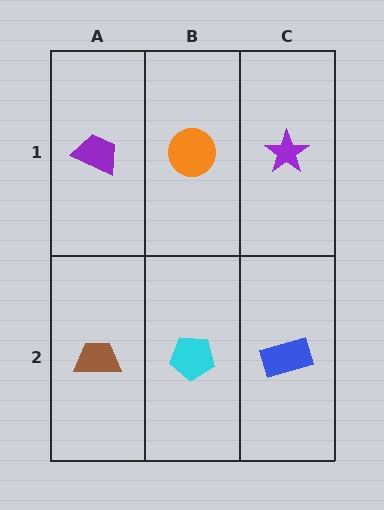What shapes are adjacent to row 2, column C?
A purple star (row 1, column C), a cyan pentagon (row 2, column B).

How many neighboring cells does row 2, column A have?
2.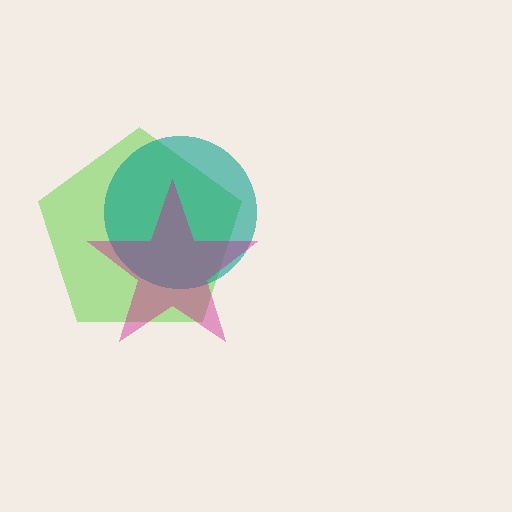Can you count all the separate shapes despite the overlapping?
Yes, there are 3 separate shapes.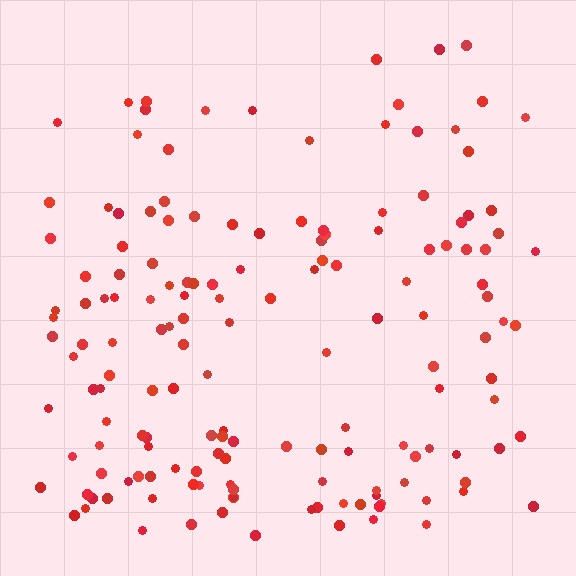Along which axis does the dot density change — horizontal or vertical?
Vertical.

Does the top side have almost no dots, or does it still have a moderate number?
Still a moderate number, just noticeably fewer than the bottom.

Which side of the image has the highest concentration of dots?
The bottom.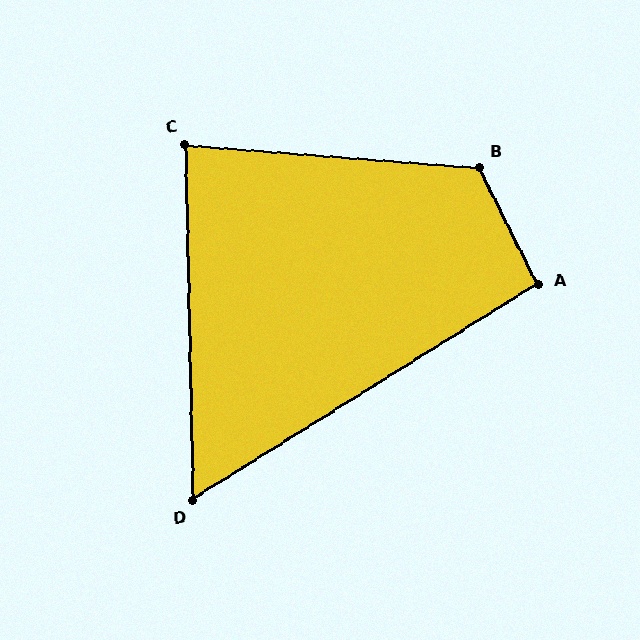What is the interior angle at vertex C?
Approximately 84 degrees (acute).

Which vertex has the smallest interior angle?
D, at approximately 59 degrees.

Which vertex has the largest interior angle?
B, at approximately 121 degrees.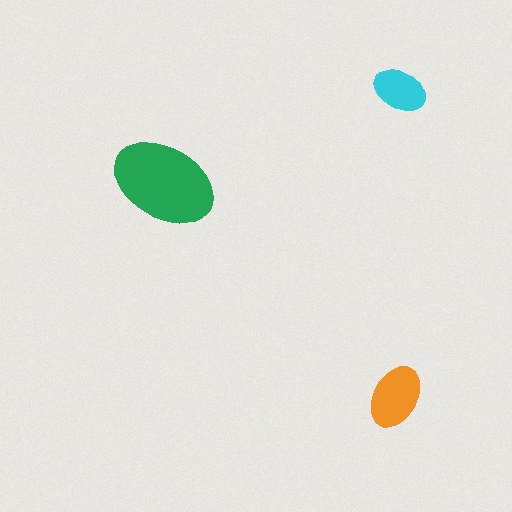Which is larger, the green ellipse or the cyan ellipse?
The green one.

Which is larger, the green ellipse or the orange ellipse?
The green one.